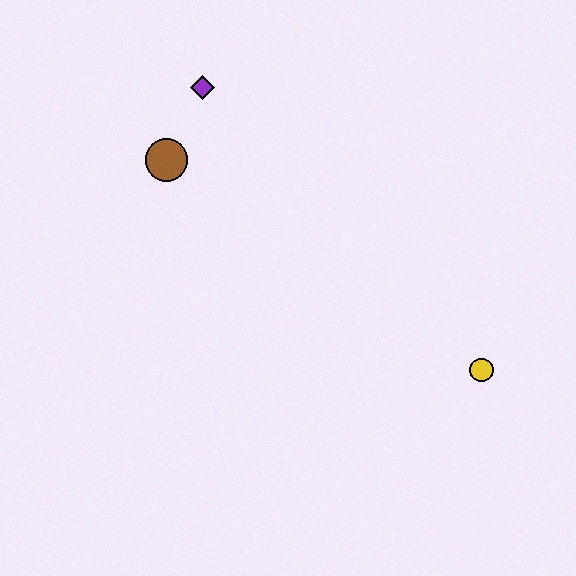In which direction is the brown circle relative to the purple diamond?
The brown circle is below the purple diamond.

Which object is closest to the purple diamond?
The brown circle is closest to the purple diamond.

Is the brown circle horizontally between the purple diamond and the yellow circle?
No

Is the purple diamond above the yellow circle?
Yes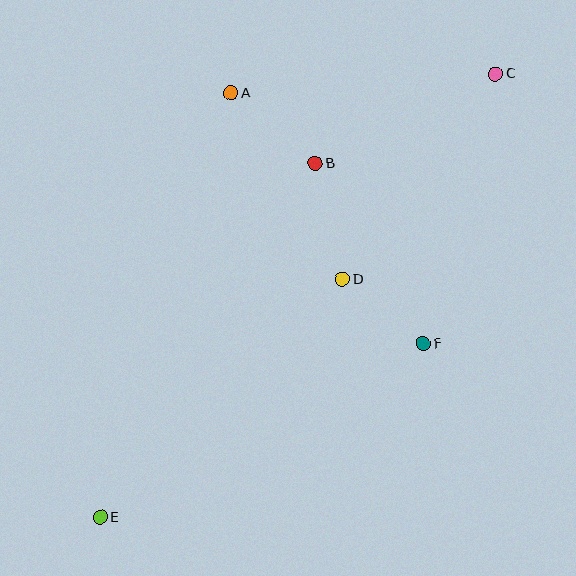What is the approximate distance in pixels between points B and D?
The distance between B and D is approximately 119 pixels.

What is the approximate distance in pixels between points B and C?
The distance between B and C is approximately 201 pixels.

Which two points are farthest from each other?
Points C and E are farthest from each other.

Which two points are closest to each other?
Points D and F are closest to each other.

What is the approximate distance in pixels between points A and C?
The distance between A and C is approximately 265 pixels.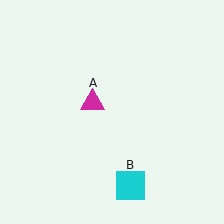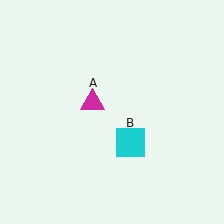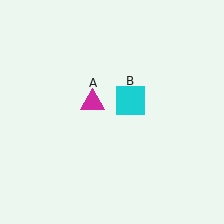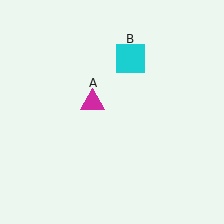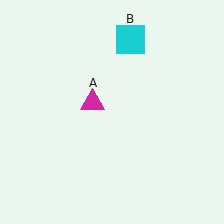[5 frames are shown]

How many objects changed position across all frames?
1 object changed position: cyan square (object B).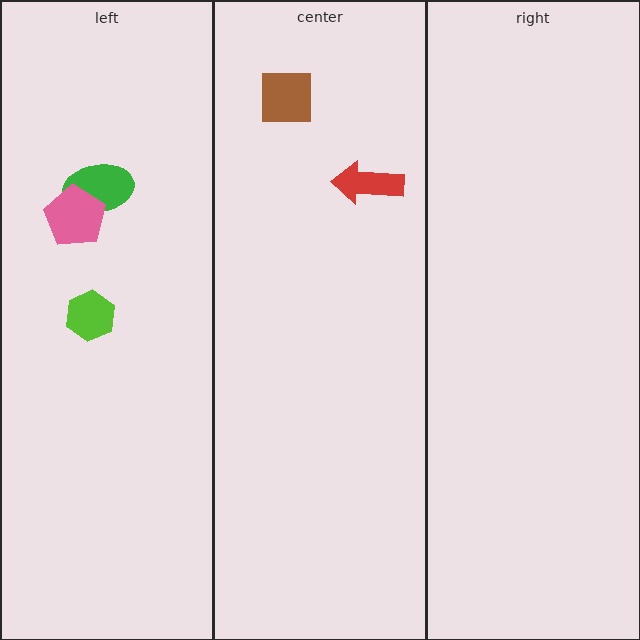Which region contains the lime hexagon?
The left region.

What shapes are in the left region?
The lime hexagon, the green ellipse, the pink pentagon.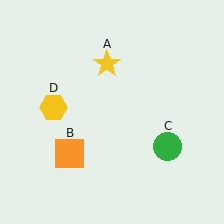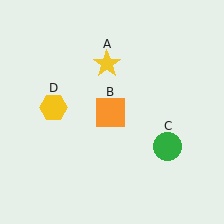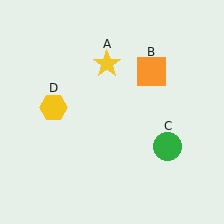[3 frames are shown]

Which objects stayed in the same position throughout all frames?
Yellow star (object A) and green circle (object C) and yellow hexagon (object D) remained stationary.